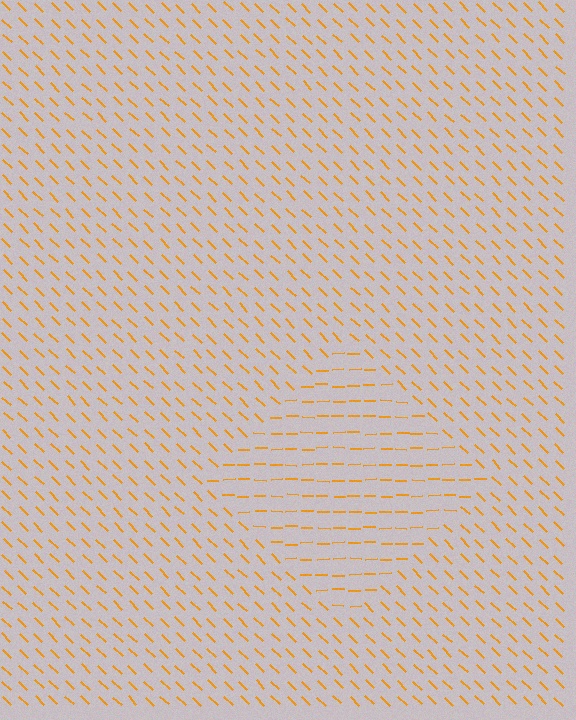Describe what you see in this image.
The image is filled with small orange line segments. A diamond region in the image has lines oriented differently from the surrounding lines, creating a visible texture boundary.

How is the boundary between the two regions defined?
The boundary is defined purely by a change in line orientation (approximately 45 degrees difference). All lines are the same color and thickness.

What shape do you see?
I see a diamond.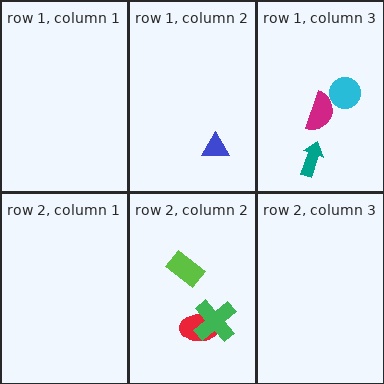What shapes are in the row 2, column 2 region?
The lime rectangle, the red ellipse, the green cross.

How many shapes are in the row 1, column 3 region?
3.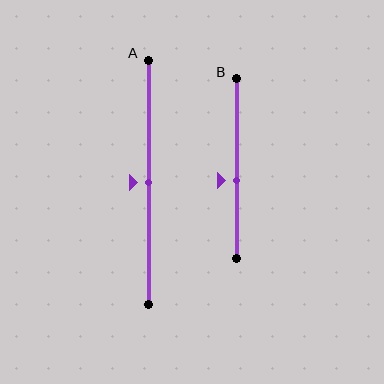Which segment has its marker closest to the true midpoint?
Segment A has its marker closest to the true midpoint.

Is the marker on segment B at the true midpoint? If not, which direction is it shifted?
No, the marker on segment B is shifted downward by about 6% of the segment length.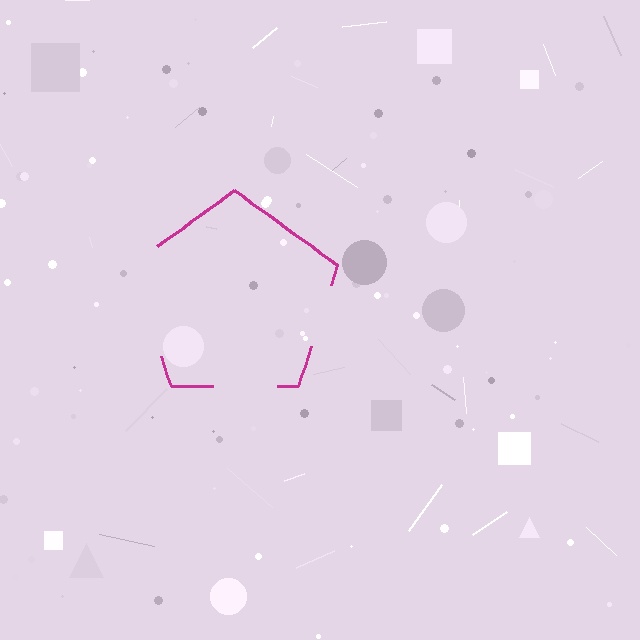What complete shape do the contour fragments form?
The contour fragments form a pentagon.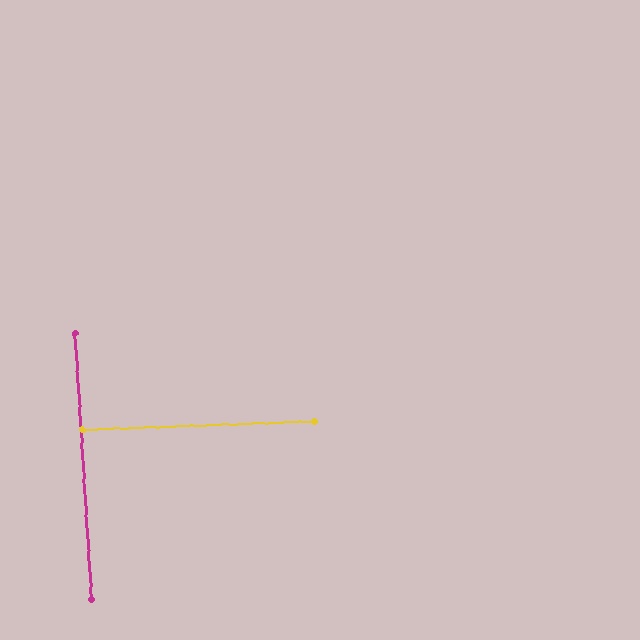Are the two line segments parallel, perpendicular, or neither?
Perpendicular — they meet at approximately 89°.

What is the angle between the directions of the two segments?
Approximately 89 degrees.